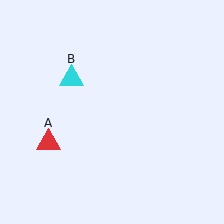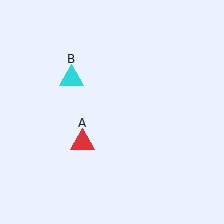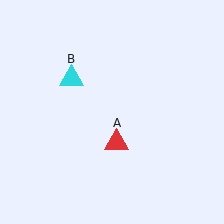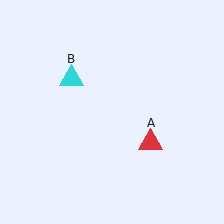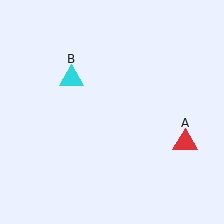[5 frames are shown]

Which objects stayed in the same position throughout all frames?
Cyan triangle (object B) remained stationary.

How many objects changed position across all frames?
1 object changed position: red triangle (object A).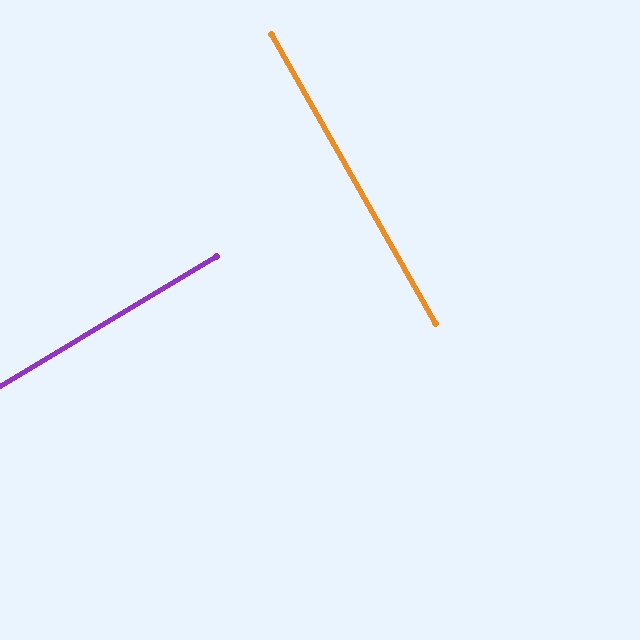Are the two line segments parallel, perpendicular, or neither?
Perpendicular — they meet at approximately 89°.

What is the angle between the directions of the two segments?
Approximately 89 degrees.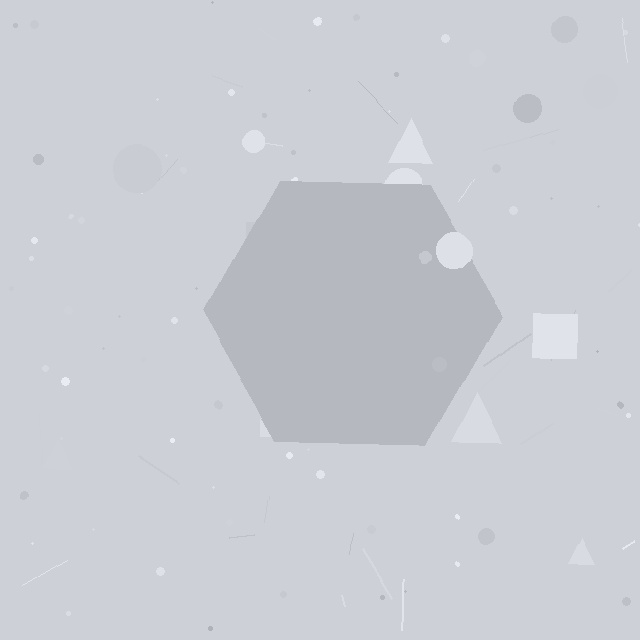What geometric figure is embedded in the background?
A hexagon is embedded in the background.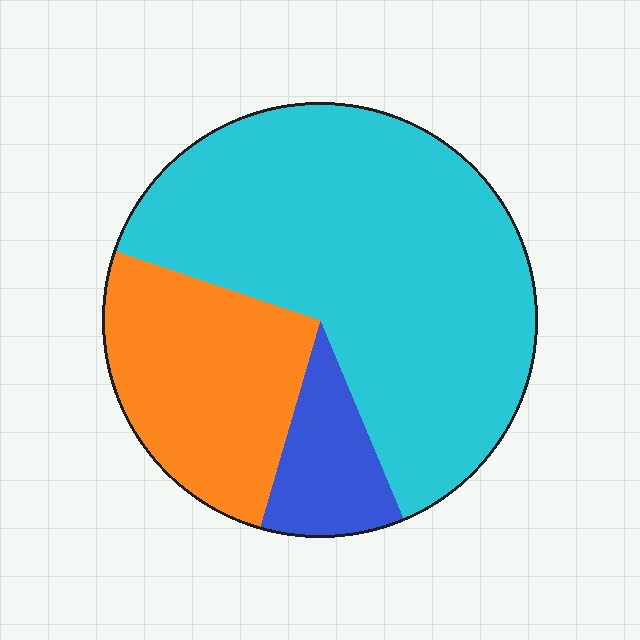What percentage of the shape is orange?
Orange takes up between a sixth and a third of the shape.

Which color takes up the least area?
Blue, at roughly 10%.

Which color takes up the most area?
Cyan, at roughly 65%.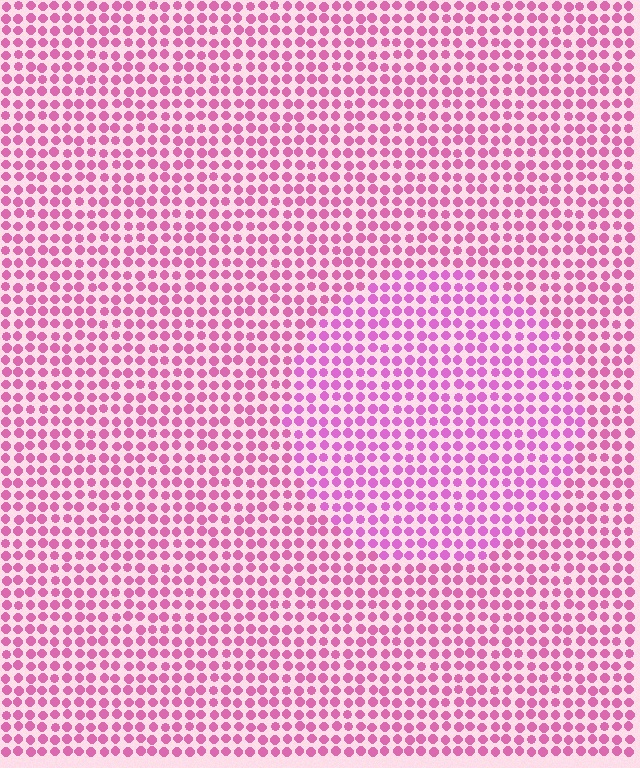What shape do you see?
I see a circle.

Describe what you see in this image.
The image is filled with small pink elements in a uniform arrangement. A circle-shaped region is visible where the elements are tinted to a slightly different hue, forming a subtle color boundary.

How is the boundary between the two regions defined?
The boundary is defined purely by a slight shift in hue (about 18 degrees). Spacing, size, and orientation are identical on both sides.